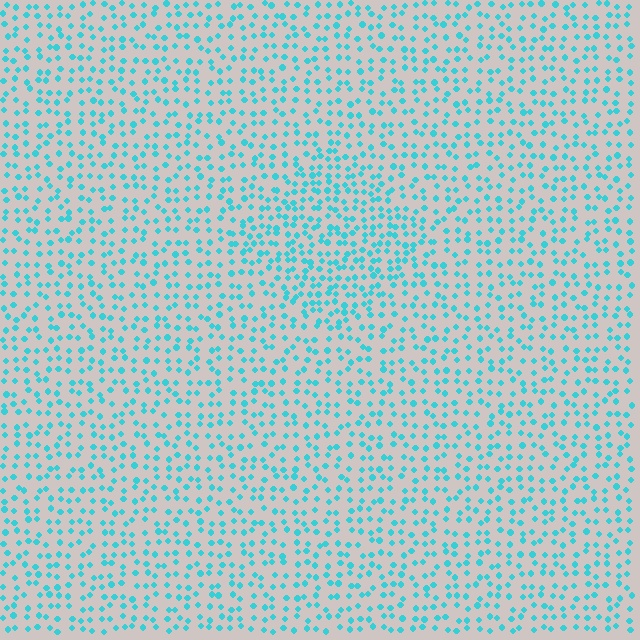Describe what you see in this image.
The image contains small cyan elements arranged at two different densities. A diamond-shaped region is visible where the elements are more densely packed than the surrounding area.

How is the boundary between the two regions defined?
The boundary is defined by a change in element density (approximately 1.6x ratio). All elements are the same color, size, and shape.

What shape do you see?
I see a diamond.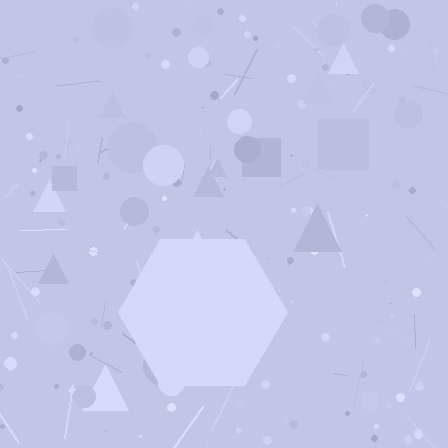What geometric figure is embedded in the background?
A hexagon is embedded in the background.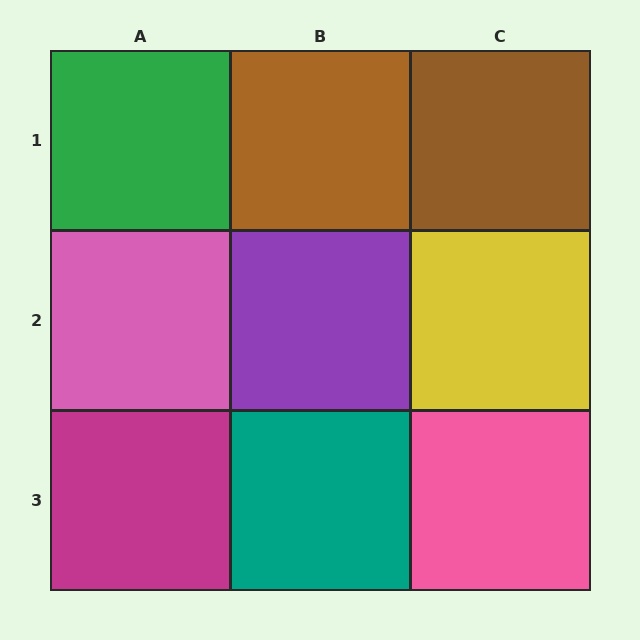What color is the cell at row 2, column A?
Pink.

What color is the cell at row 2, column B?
Purple.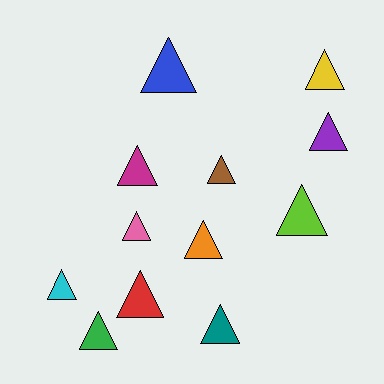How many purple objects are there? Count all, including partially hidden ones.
There is 1 purple object.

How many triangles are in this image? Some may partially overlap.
There are 12 triangles.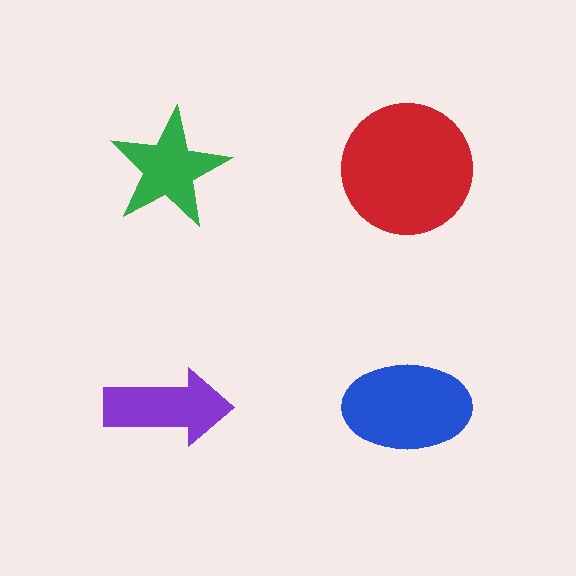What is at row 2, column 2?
A blue ellipse.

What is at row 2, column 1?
A purple arrow.